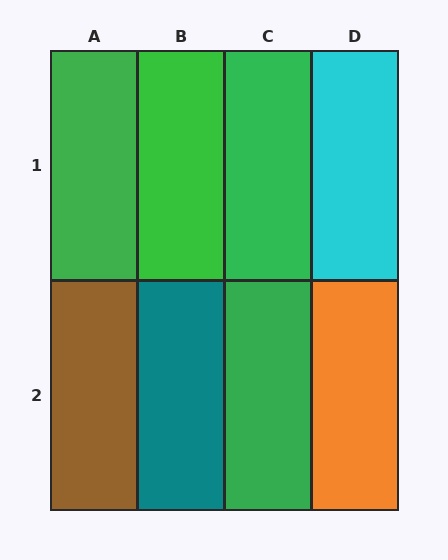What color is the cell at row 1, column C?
Green.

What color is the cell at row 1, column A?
Green.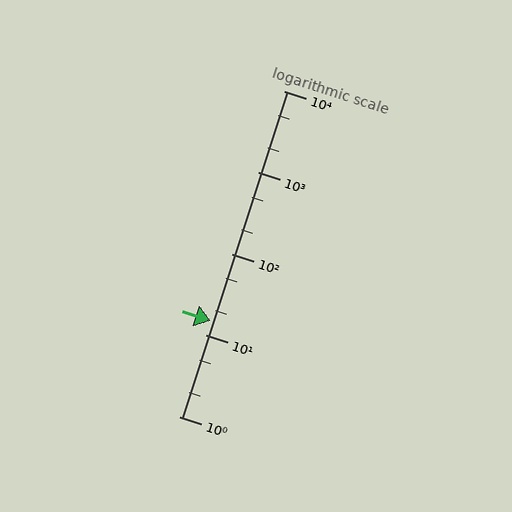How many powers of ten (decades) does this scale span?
The scale spans 4 decades, from 1 to 10000.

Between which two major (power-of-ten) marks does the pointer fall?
The pointer is between 10 and 100.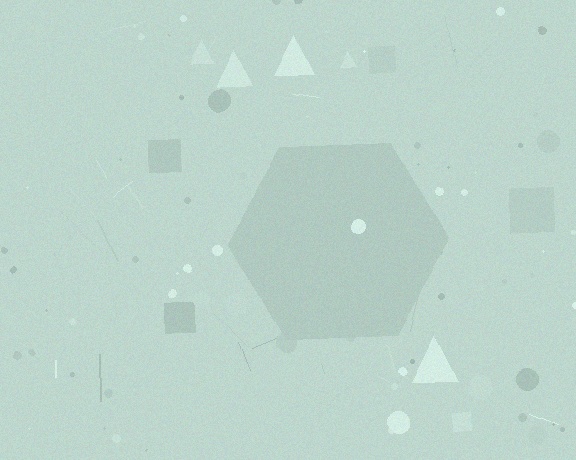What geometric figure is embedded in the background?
A hexagon is embedded in the background.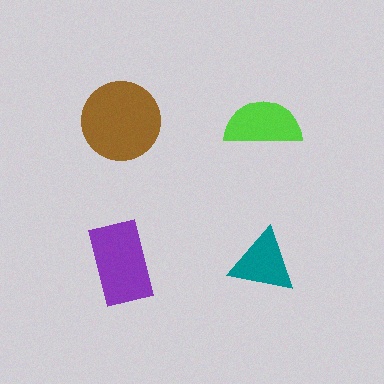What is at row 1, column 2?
A lime semicircle.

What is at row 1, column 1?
A brown circle.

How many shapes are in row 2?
2 shapes.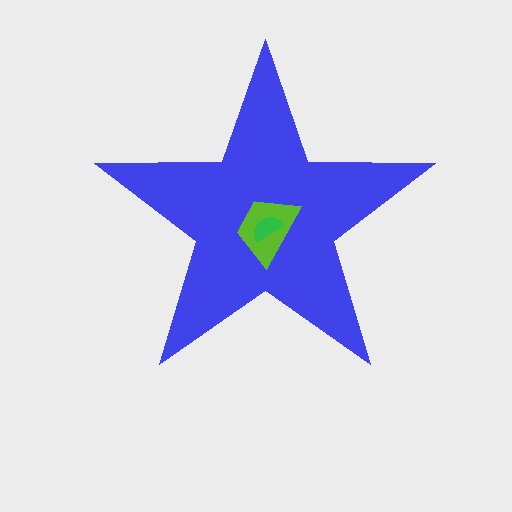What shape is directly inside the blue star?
The lime trapezoid.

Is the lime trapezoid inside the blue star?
Yes.